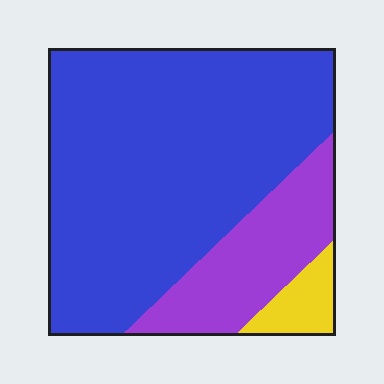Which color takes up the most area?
Blue, at roughly 75%.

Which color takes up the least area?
Yellow, at roughly 5%.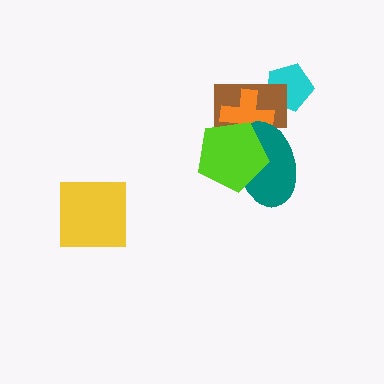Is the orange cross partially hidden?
Yes, it is partially covered by another shape.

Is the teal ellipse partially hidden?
Yes, it is partially covered by another shape.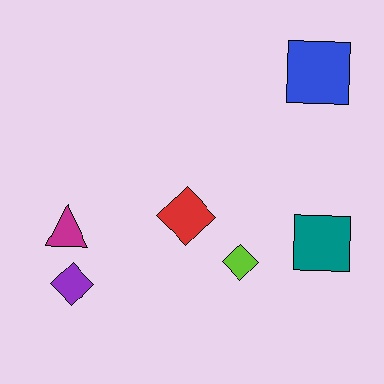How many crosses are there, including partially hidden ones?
There are no crosses.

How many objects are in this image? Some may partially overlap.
There are 6 objects.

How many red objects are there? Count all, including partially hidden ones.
There is 1 red object.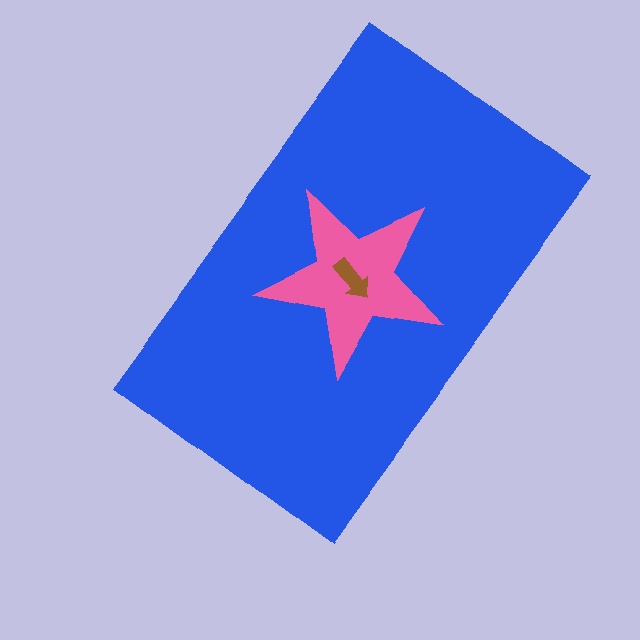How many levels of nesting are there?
3.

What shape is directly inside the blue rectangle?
The pink star.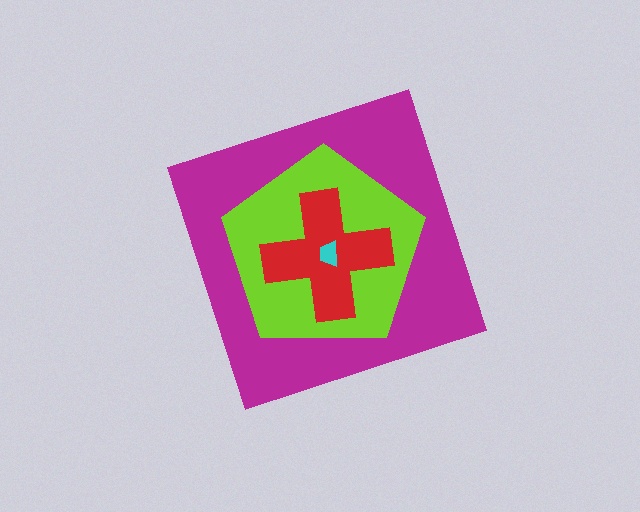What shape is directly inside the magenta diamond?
The lime pentagon.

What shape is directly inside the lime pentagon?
The red cross.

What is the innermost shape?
The cyan trapezoid.